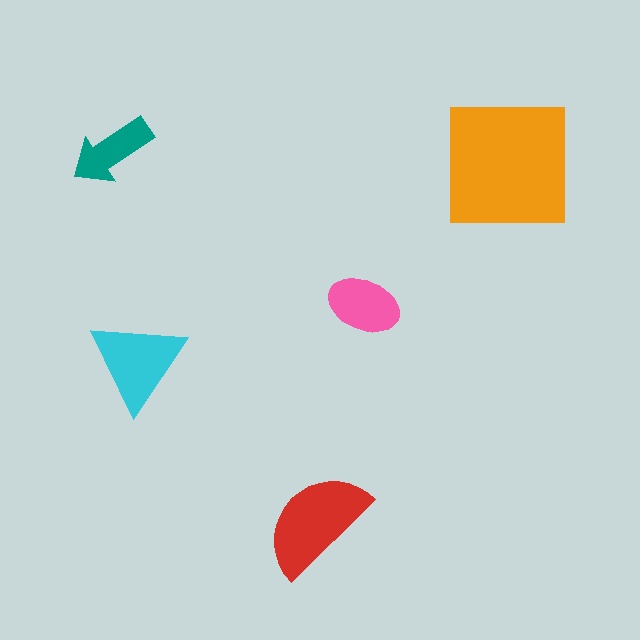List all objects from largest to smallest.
The orange square, the red semicircle, the cyan triangle, the pink ellipse, the teal arrow.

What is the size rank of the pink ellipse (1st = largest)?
4th.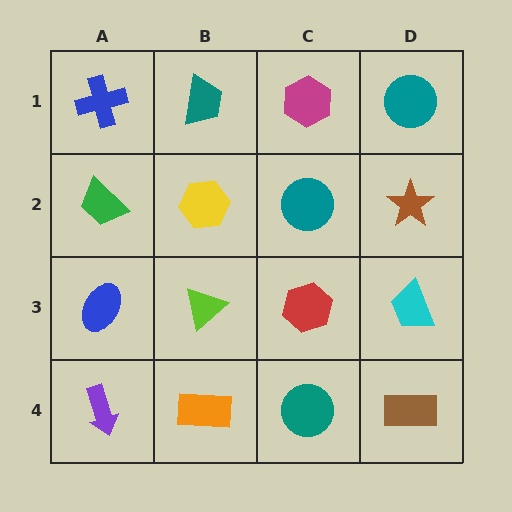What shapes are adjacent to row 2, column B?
A teal trapezoid (row 1, column B), a lime triangle (row 3, column B), a green trapezoid (row 2, column A), a teal circle (row 2, column C).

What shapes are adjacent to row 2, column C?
A magenta hexagon (row 1, column C), a red hexagon (row 3, column C), a yellow hexagon (row 2, column B), a brown star (row 2, column D).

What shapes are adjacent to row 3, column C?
A teal circle (row 2, column C), a teal circle (row 4, column C), a lime triangle (row 3, column B), a cyan trapezoid (row 3, column D).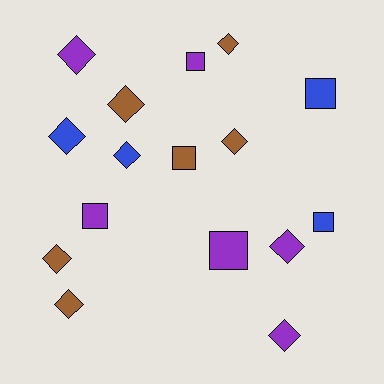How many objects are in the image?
There are 16 objects.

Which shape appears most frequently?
Diamond, with 10 objects.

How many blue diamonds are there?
There are 2 blue diamonds.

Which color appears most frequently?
Brown, with 6 objects.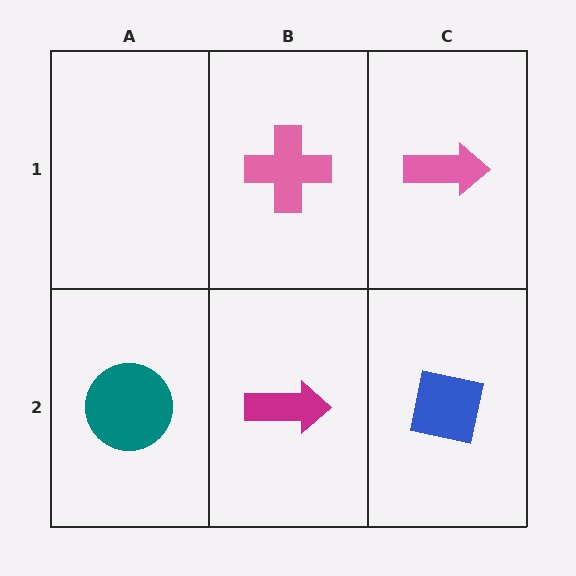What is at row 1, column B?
A pink cross.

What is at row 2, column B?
A magenta arrow.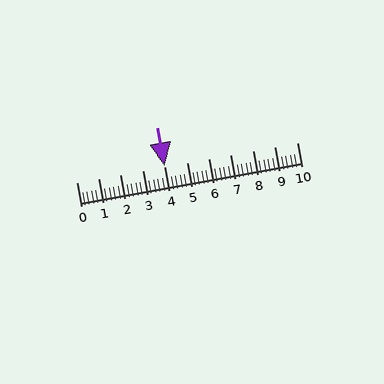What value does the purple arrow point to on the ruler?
The purple arrow points to approximately 4.0.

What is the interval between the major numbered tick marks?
The major tick marks are spaced 1 units apart.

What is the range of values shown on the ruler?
The ruler shows values from 0 to 10.